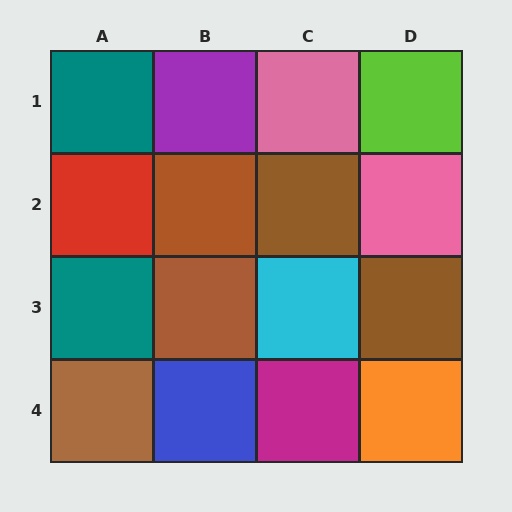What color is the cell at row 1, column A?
Teal.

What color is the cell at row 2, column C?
Brown.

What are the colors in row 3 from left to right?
Teal, brown, cyan, brown.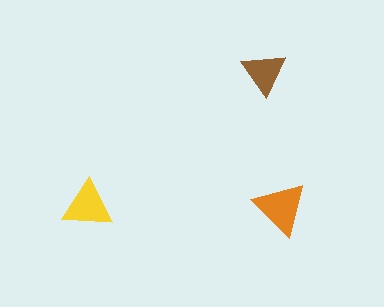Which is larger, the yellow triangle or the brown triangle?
The yellow one.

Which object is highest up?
The brown triangle is topmost.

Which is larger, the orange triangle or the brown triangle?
The orange one.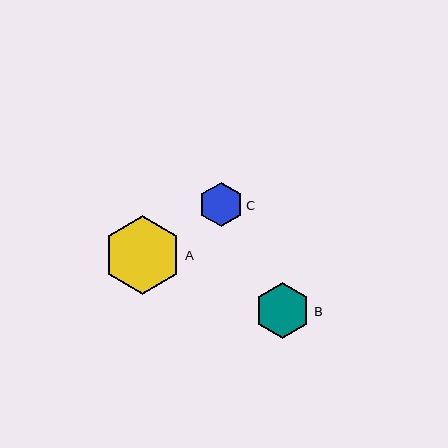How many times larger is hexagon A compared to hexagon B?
Hexagon A is approximately 1.4 times the size of hexagon B.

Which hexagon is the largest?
Hexagon A is the largest with a size of approximately 78 pixels.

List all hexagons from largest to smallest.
From largest to smallest: A, B, C.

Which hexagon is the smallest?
Hexagon C is the smallest with a size of approximately 45 pixels.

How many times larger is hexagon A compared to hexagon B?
Hexagon A is approximately 1.4 times the size of hexagon B.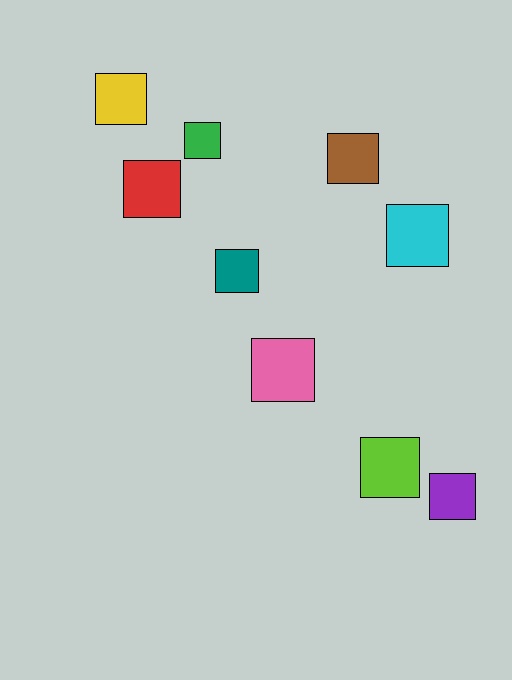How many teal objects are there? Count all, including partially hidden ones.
There is 1 teal object.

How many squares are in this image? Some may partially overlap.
There are 9 squares.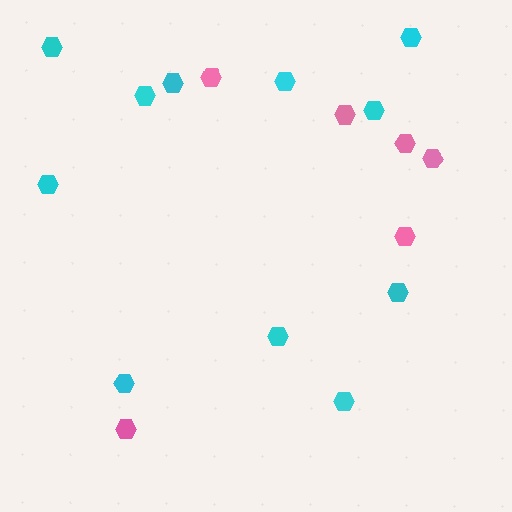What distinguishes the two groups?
There are 2 groups: one group of pink hexagons (6) and one group of cyan hexagons (11).